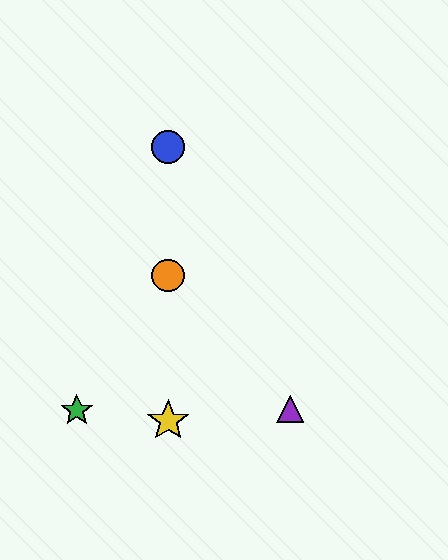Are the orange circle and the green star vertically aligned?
No, the orange circle is at x≈168 and the green star is at x≈77.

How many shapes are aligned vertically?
4 shapes (the red circle, the blue circle, the yellow star, the orange circle) are aligned vertically.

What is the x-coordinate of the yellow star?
The yellow star is at x≈168.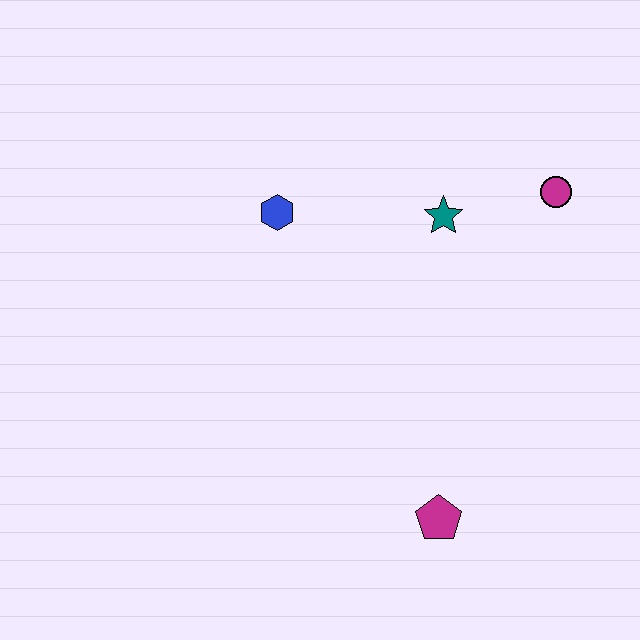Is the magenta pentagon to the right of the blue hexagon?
Yes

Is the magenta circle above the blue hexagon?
Yes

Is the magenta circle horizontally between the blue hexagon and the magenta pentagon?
No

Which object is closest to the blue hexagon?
The teal star is closest to the blue hexagon.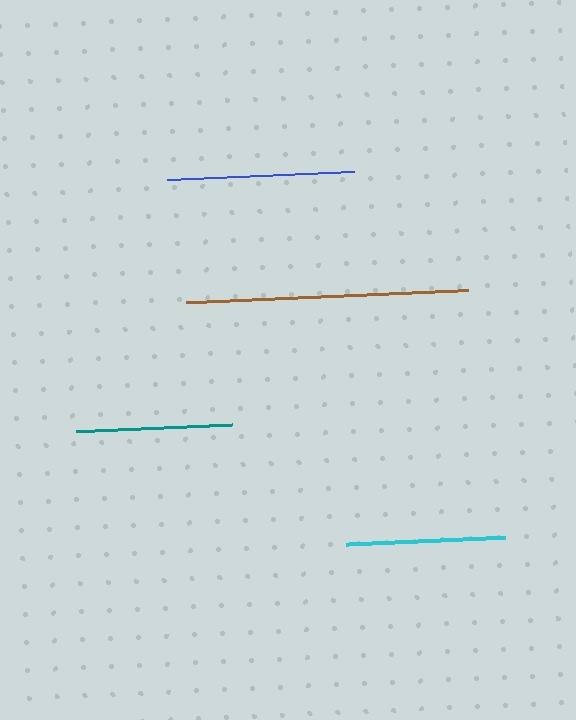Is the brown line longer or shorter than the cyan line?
The brown line is longer than the cyan line.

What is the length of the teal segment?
The teal segment is approximately 156 pixels long.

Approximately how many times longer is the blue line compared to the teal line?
The blue line is approximately 1.2 times the length of the teal line.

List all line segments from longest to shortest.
From longest to shortest: brown, blue, cyan, teal.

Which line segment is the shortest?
The teal line is the shortest at approximately 156 pixels.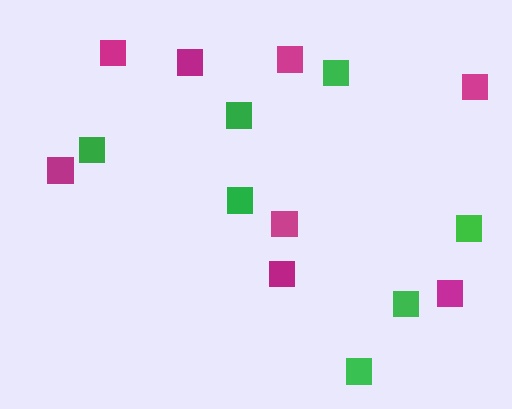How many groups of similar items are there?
There are 2 groups: one group of green squares (7) and one group of magenta squares (8).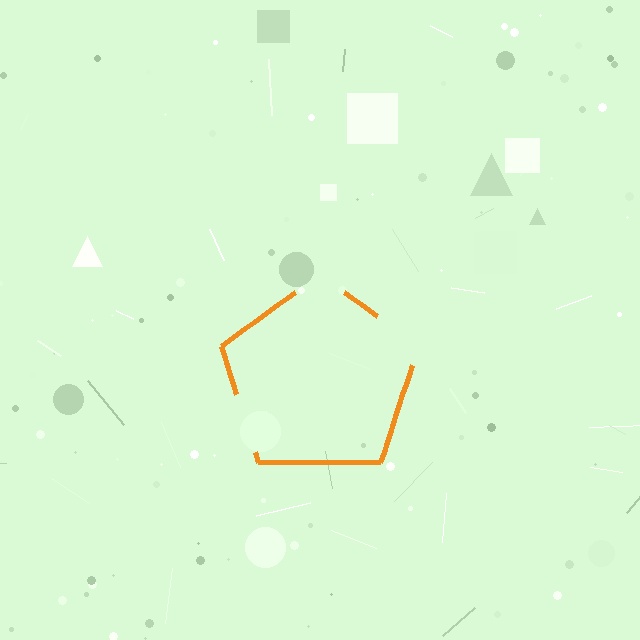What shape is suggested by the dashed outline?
The dashed outline suggests a pentagon.